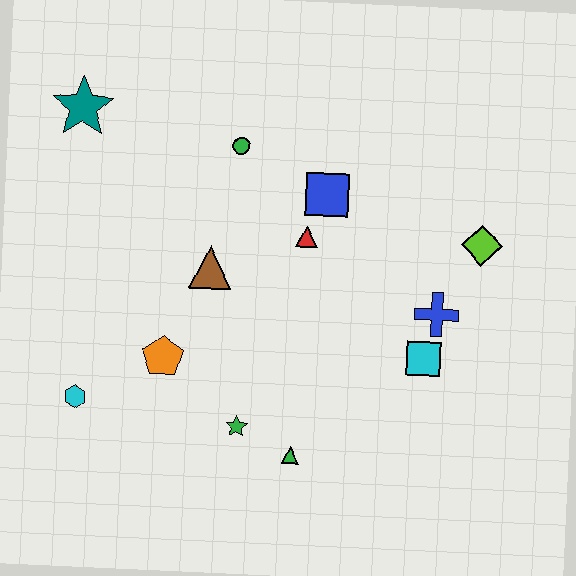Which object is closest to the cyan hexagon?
The orange pentagon is closest to the cyan hexagon.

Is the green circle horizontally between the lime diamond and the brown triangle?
Yes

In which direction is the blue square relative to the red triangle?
The blue square is above the red triangle.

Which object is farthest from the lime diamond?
The cyan hexagon is farthest from the lime diamond.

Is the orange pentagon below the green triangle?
No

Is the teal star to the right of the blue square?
No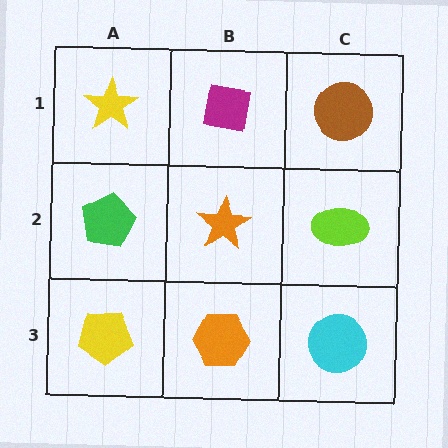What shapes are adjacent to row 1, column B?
An orange star (row 2, column B), a yellow star (row 1, column A), a brown circle (row 1, column C).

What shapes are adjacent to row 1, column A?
A green pentagon (row 2, column A), a magenta square (row 1, column B).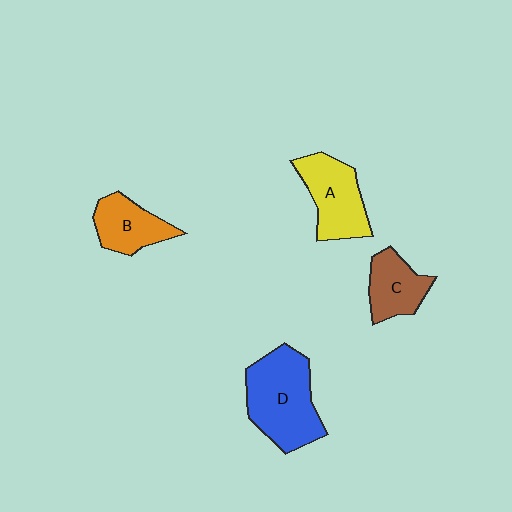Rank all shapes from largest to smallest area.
From largest to smallest: D (blue), A (yellow), B (orange), C (brown).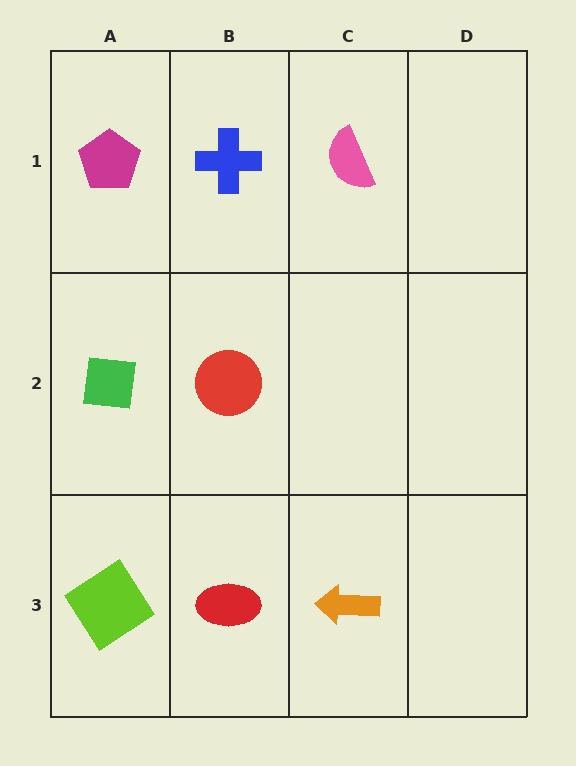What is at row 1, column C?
A pink semicircle.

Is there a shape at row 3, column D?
No, that cell is empty.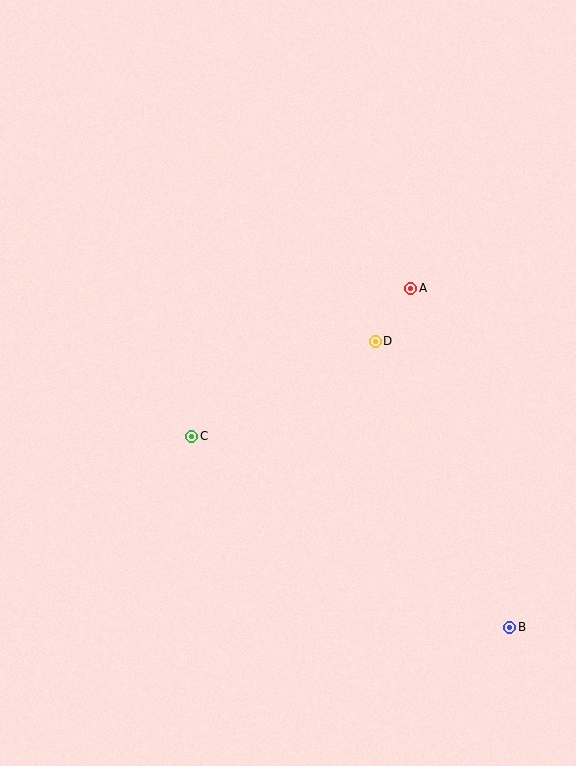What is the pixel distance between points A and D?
The distance between A and D is 64 pixels.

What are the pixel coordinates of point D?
Point D is at (375, 341).